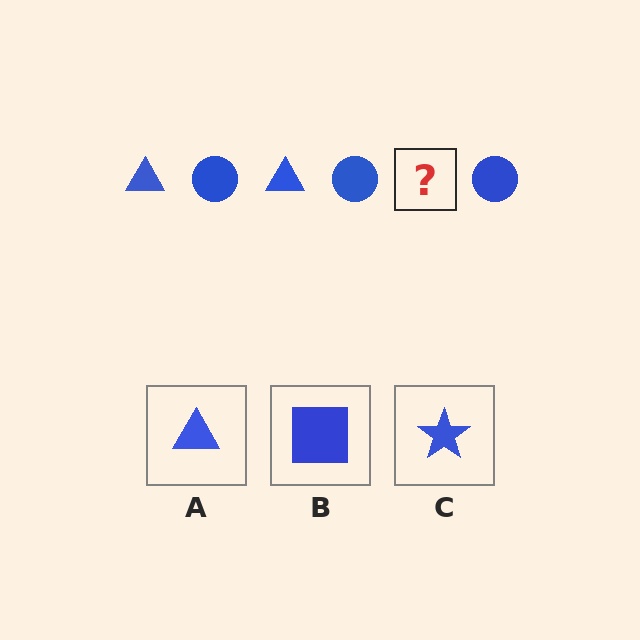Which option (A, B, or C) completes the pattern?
A.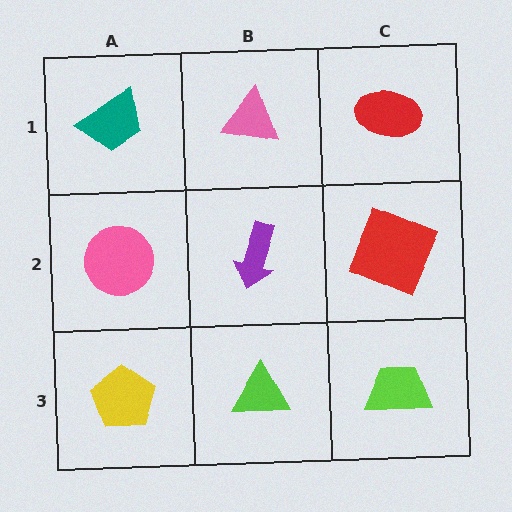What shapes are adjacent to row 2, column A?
A teal trapezoid (row 1, column A), a yellow pentagon (row 3, column A), a purple arrow (row 2, column B).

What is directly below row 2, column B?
A lime triangle.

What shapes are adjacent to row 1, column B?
A purple arrow (row 2, column B), a teal trapezoid (row 1, column A), a red ellipse (row 1, column C).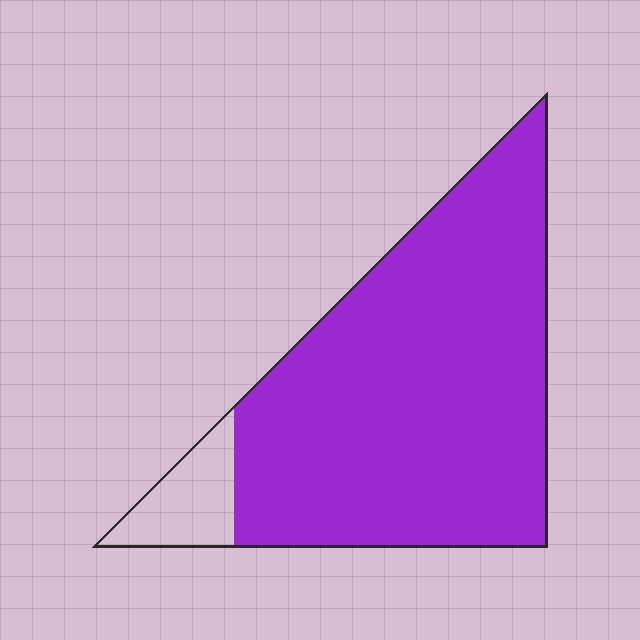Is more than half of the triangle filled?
Yes.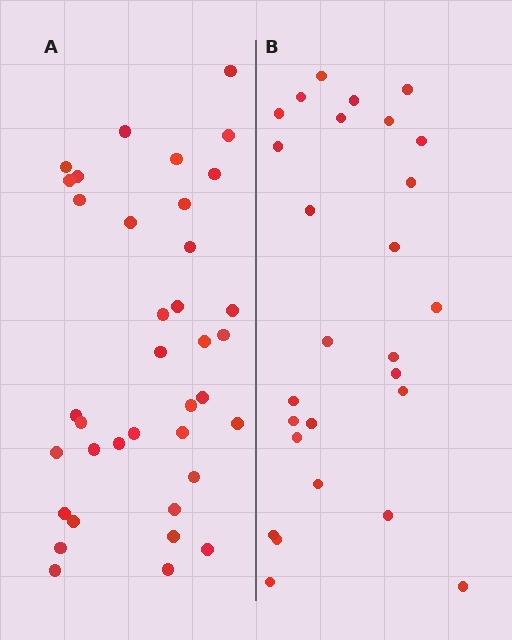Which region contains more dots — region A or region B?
Region A (the left region) has more dots.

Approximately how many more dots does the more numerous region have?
Region A has roughly 10 or so more dots than region B.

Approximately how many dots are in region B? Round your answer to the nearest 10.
About 30 dots. (The exact count is 27, which rounds to 30.)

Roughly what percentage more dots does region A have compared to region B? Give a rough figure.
About 35% more.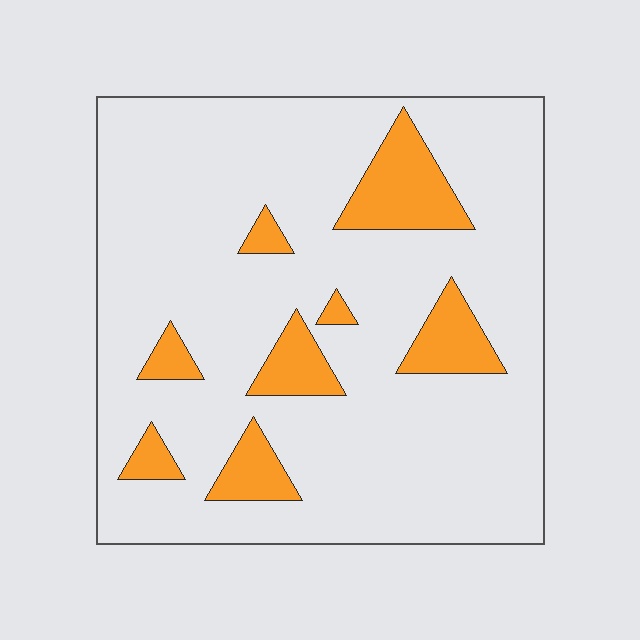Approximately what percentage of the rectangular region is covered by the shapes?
Approximately 15%.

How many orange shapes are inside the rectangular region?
8.